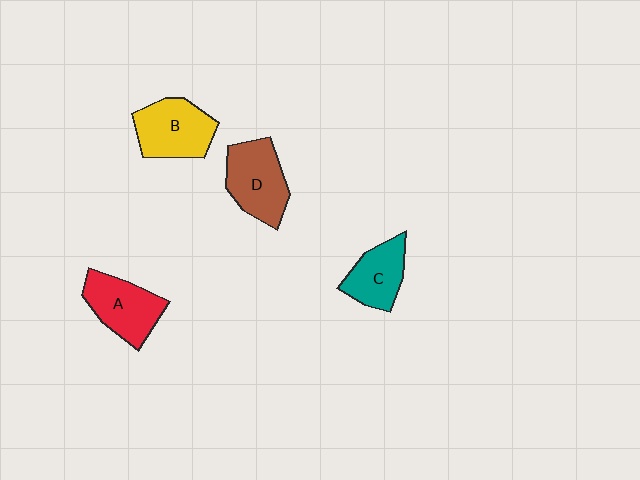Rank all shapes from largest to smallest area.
From largest to smallest: D (brown), B (yellow), A (red), C (teal).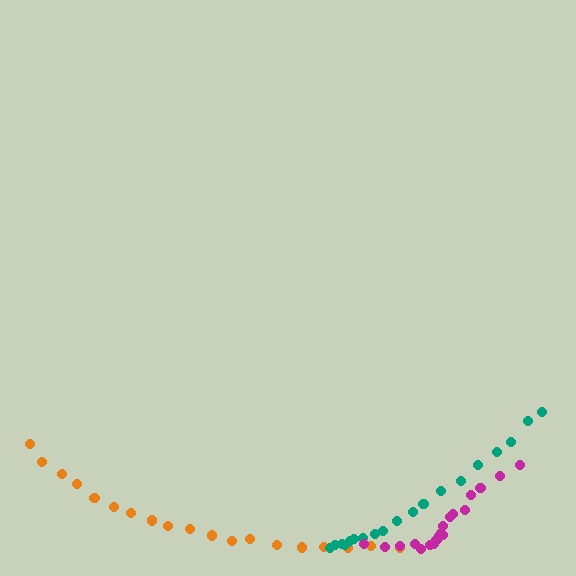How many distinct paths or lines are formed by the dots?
There are 3 distinct paths.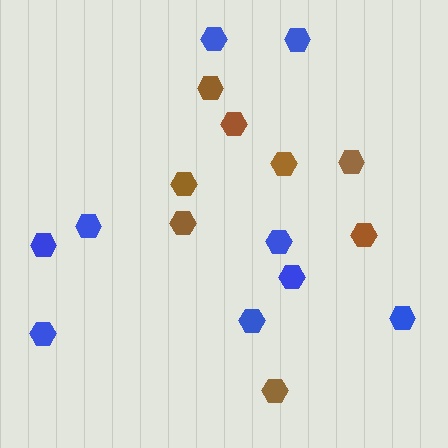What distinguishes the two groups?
There are 2 groups: one group of blue hexagons (9) and one group of brown hexagons (8).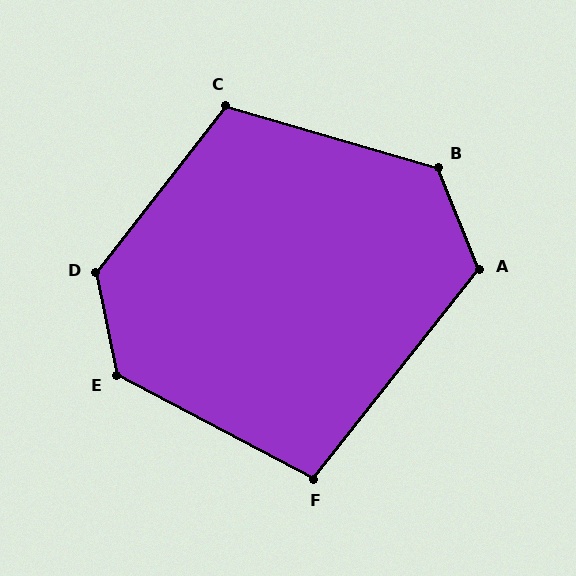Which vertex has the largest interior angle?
D, at approximately 131 degrees.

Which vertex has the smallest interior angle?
F, at approximately 101 degrees.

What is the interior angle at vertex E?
Approximately 129 degrees (obtuse).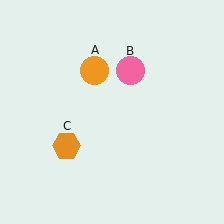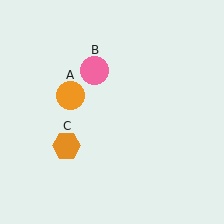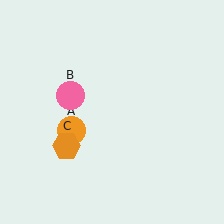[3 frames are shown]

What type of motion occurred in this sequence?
The orange circle (object A), pink circle (object B) rotated counterclockwise around the center of the scene.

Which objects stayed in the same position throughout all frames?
Orange hexagon (object C) remained stationary.